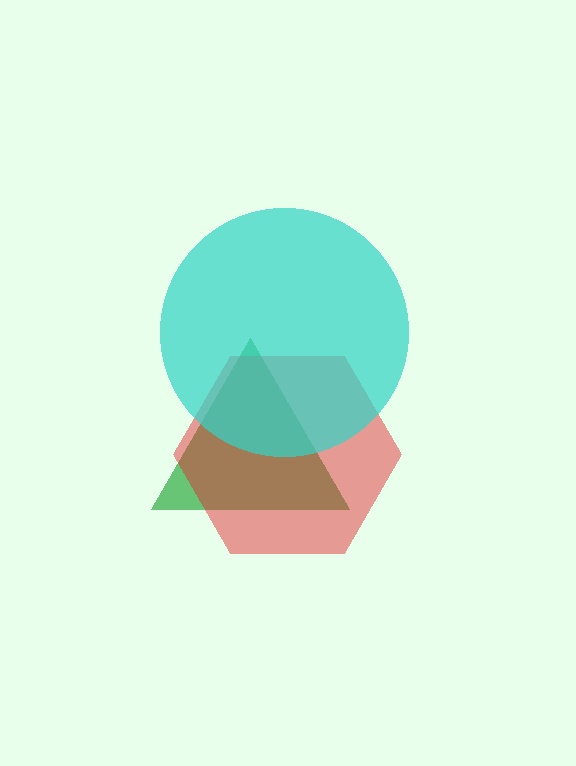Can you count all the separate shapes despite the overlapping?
Yes, there are 3 separate shapes.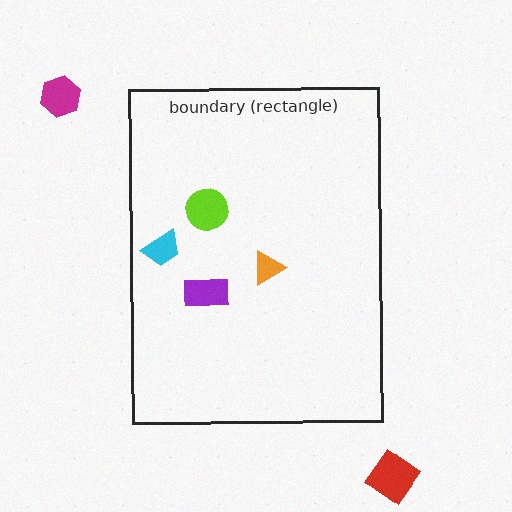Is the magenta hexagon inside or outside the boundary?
Outside.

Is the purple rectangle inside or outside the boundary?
Inside.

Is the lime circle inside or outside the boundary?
Inside.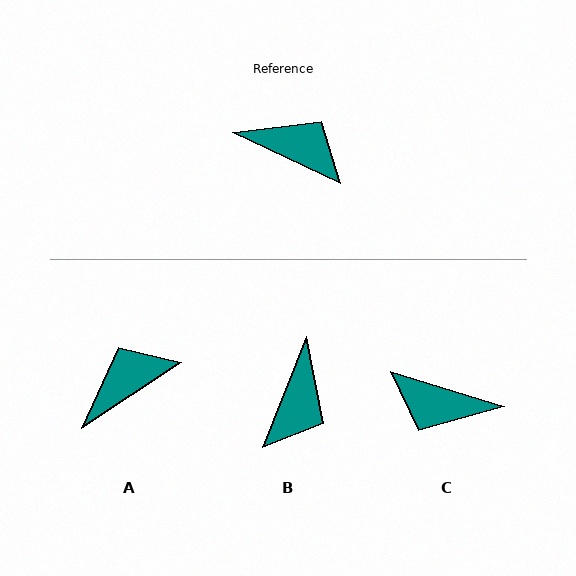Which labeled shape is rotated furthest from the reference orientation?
C, about 171 degrees away.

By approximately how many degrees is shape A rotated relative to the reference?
Approximately 59 degrees counter-clockwise.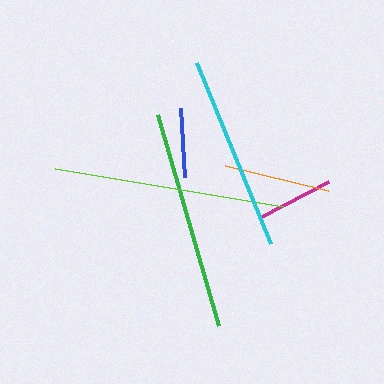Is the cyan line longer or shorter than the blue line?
The cyan line is longer than the blue line.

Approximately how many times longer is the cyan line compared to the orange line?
The cyan line is approximately 1.8 times the length of the orange line.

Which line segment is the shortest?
The blue line is the shortest at approximately 68 pixels.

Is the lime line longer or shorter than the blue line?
The lime line is longer than the blue line.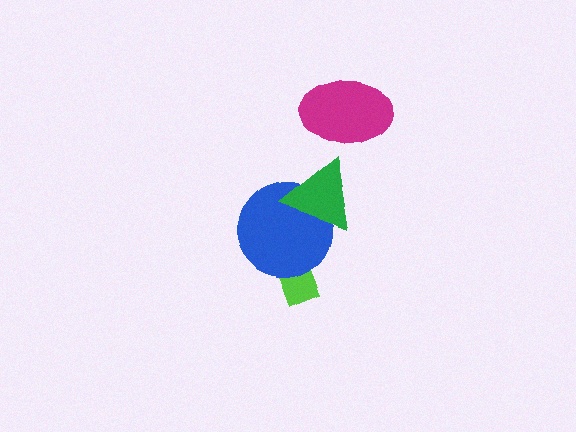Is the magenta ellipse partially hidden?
No, no other shape covers it.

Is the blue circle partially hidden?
Yes, it is partially covered by another shape.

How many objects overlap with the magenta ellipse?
0 objects overlap with the magenta ellipse.